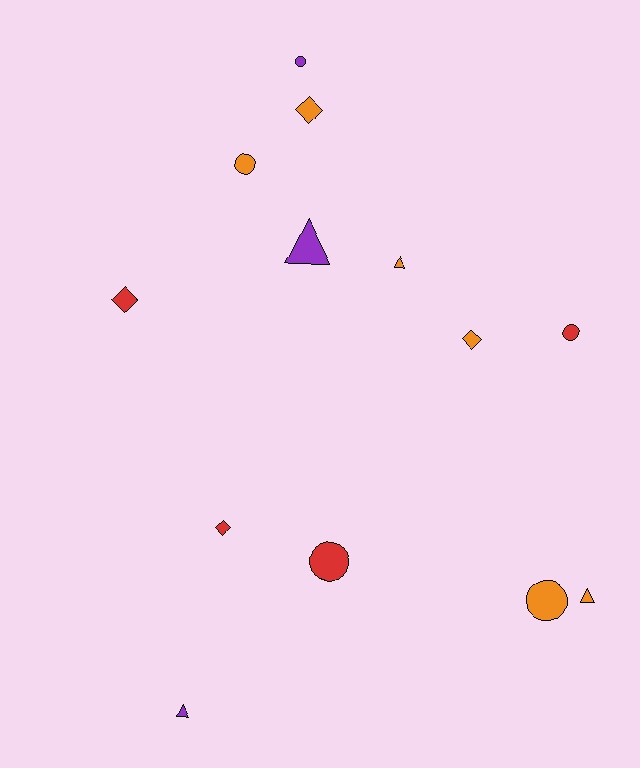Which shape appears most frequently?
Circle, with 5 objects.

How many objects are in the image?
There are 13 objects.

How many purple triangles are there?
There are 2 purple triangles.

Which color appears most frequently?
Orange, with 6 objects.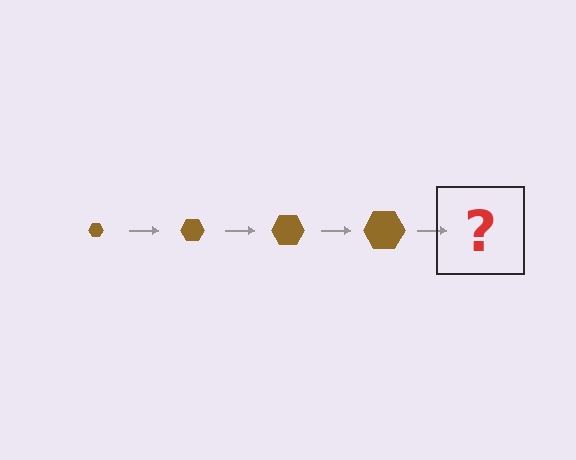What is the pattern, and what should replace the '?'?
The pattern is that the hexagon gets progressively larger each step. The '?' should be a brown hexagon, larger than the previous one.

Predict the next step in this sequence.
The next step is a brown hexagon, larger than the previous one.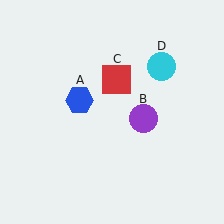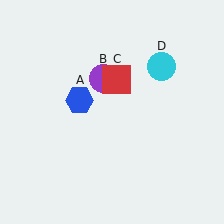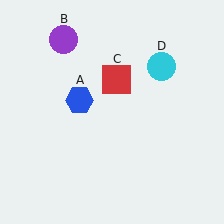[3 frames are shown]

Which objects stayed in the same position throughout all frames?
Blue hexagon (object A) and red square (object C) and cyan circle (object D) remained stationary.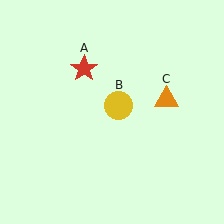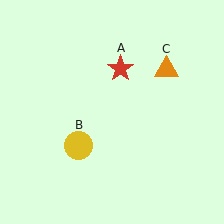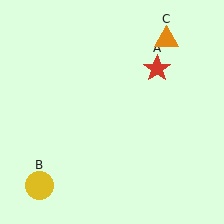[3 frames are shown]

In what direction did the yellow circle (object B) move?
The yellow circle (object B) moved down and to the left.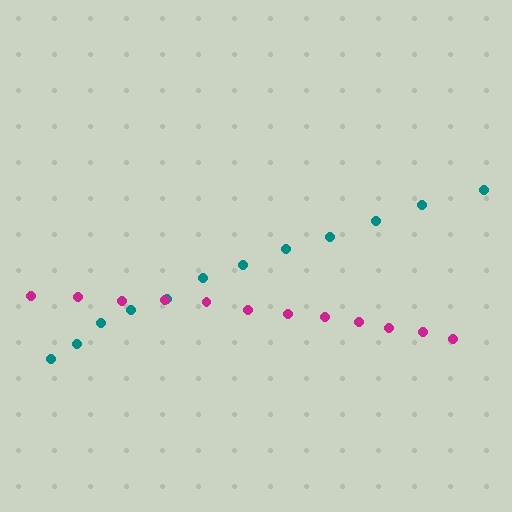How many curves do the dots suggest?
There are 2 distinct paths.